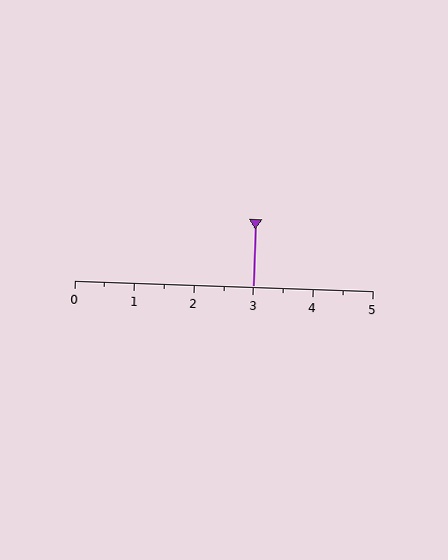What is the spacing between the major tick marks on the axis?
The major ticks are spaced 1 apart.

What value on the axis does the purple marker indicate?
The marker indicates approximately 3.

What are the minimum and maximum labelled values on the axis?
The axis runs from 0 to 5.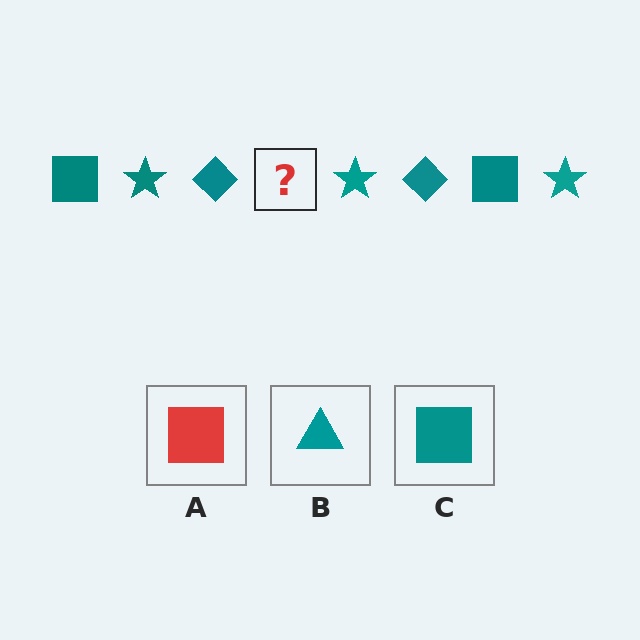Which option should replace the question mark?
Option C.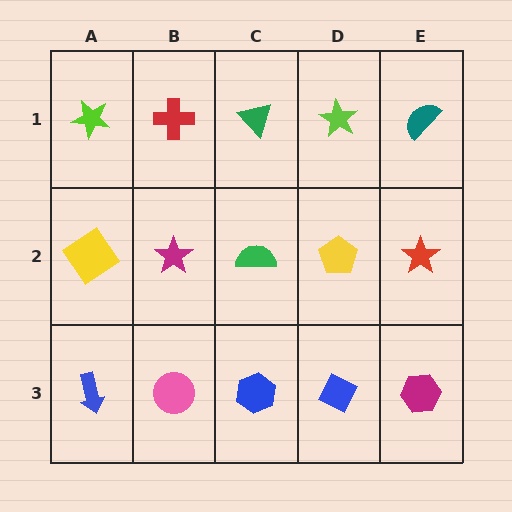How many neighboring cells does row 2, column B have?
4.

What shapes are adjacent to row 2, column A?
A lime star (row 1, column A), a blue arrow (row 3, column A), a magenta star (row 2, column B).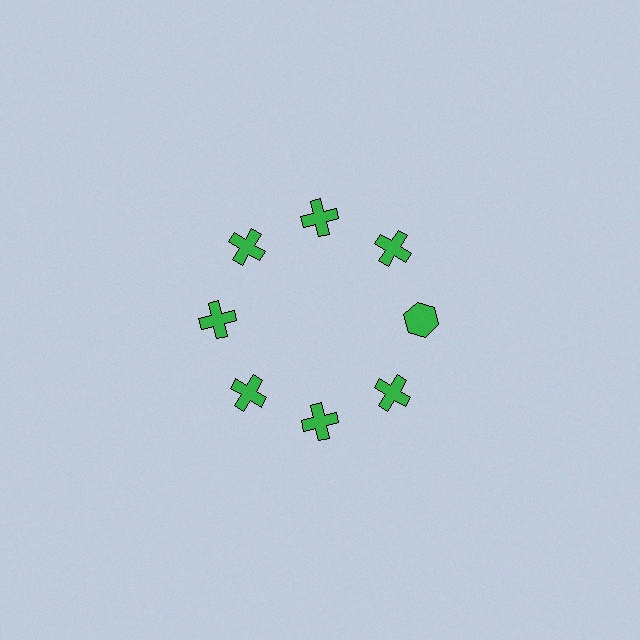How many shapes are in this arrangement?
There are 8 shapes arranged in a ring pattern.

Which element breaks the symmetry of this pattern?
The green hexagon at roughly the 3 o'clock position breaks the symmetry. All other shapes are green crosses.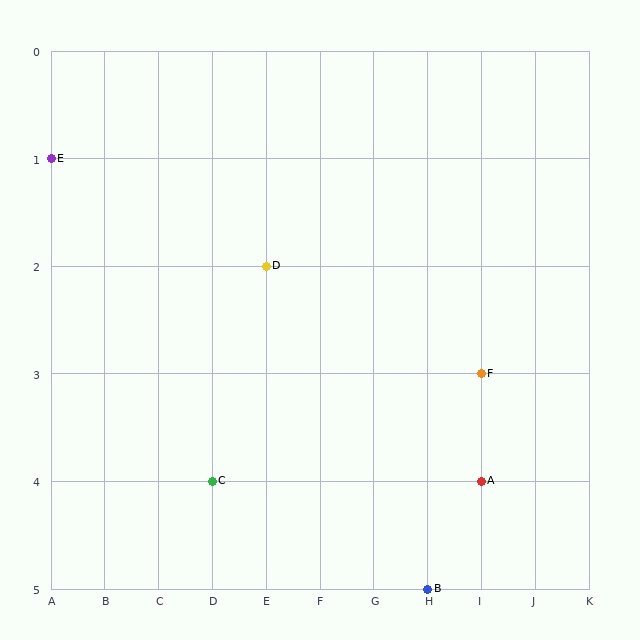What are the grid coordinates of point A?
Point A is at grid coordinates (I, 4).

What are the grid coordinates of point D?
Point D is at grid coordinates (E, 2).